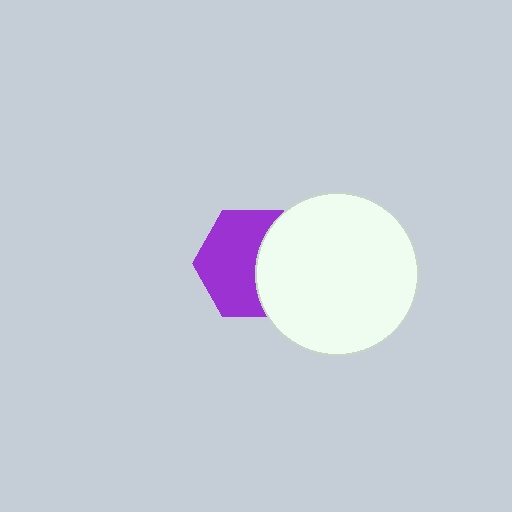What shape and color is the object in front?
The object in front is a white circle.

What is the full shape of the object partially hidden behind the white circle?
The partially hidden object is a purple hexagon.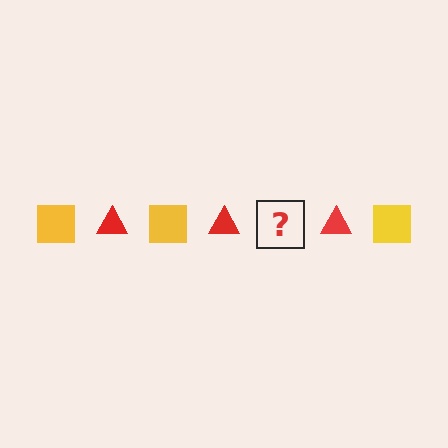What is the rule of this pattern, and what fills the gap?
The rule is that the pattern alternates between yellow square and red triangle. The gap should be filled with a yellow square.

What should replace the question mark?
The question mark should be replaced with a yellow square.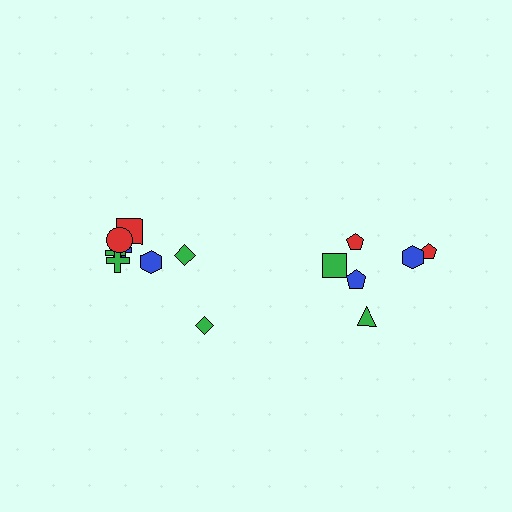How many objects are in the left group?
There are 8 objects.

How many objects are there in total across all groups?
There are 14 objects.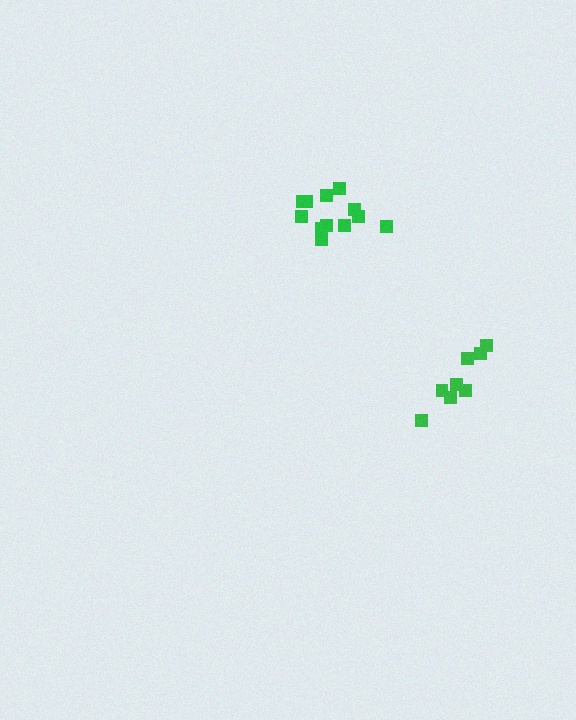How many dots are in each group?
Group 1: 8 dots, Group 2: 12 dots (20 total).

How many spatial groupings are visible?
There are 2 spatial groupings.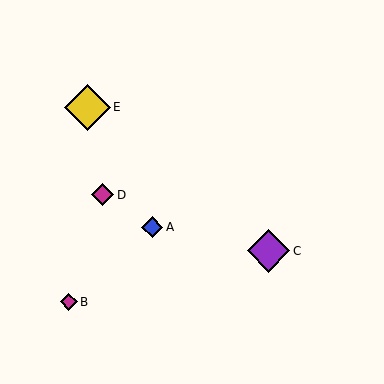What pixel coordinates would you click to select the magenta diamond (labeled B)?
Click at (69, 302) to select the magenta diamond B.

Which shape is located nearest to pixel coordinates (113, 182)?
The magenta diamond (labeled D) at (103, 195) is nearest to that location.